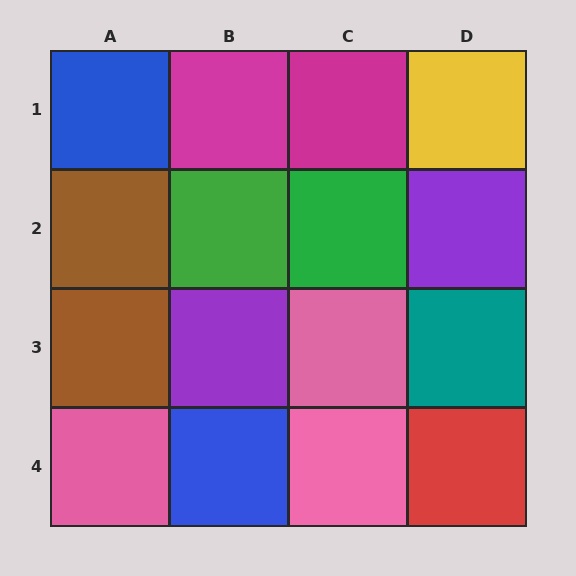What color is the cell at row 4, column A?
Pink.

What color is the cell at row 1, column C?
Magenta.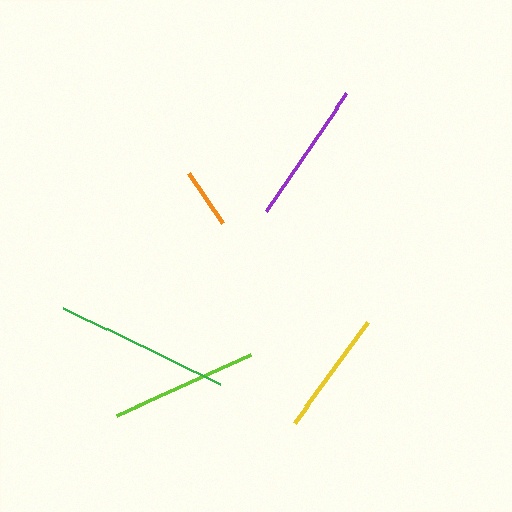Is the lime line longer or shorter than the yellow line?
The lime line is longer than the yellow line.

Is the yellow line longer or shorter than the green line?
The green line is longer than the yellow line.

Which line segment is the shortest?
The orange line is the shortest at approximately 60 pixels.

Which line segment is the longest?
The green line is the longest at approximately 176 pixels.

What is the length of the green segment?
The green segment is approximately 176 pixels long.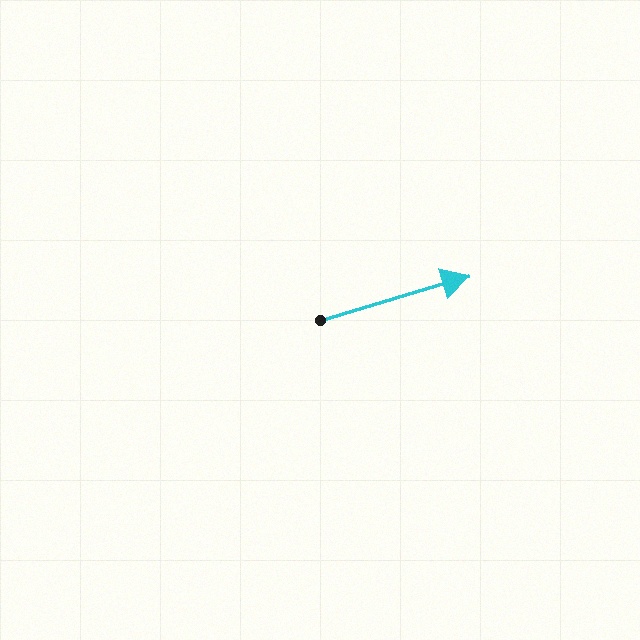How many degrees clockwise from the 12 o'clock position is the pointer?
Approximately 73 degrees.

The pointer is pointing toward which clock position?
Roughly 2 o'clock.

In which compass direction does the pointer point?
East.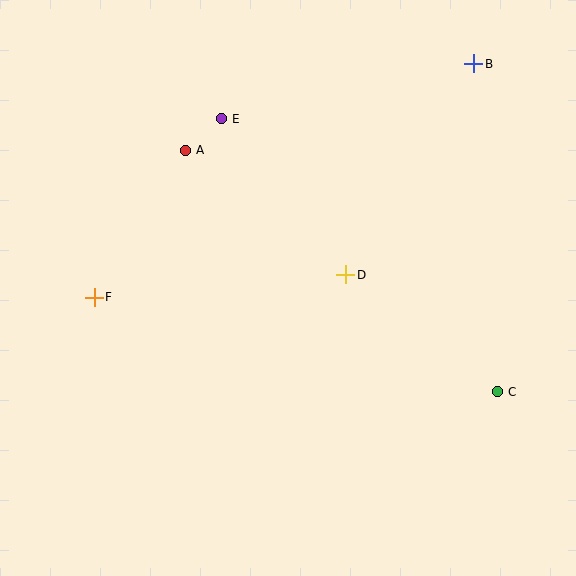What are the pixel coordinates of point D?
Point D is at (346, 275).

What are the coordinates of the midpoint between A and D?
The midpoint between A and D is at (265, 213).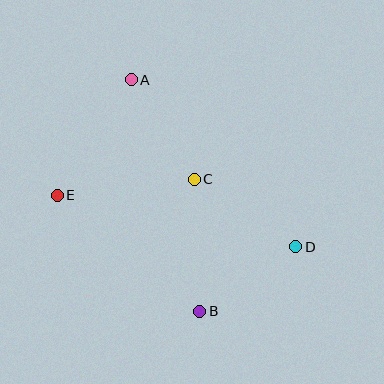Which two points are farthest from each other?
Points D and E are farthest from each other.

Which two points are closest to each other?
Points B and D are closest to each other.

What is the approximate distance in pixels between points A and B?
The distance between A and B is approximately 241 pixels.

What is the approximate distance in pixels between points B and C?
The distance between B and C is approximately 132 pixels.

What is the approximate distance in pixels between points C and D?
The distance between C and D is approximately 122 pixels.